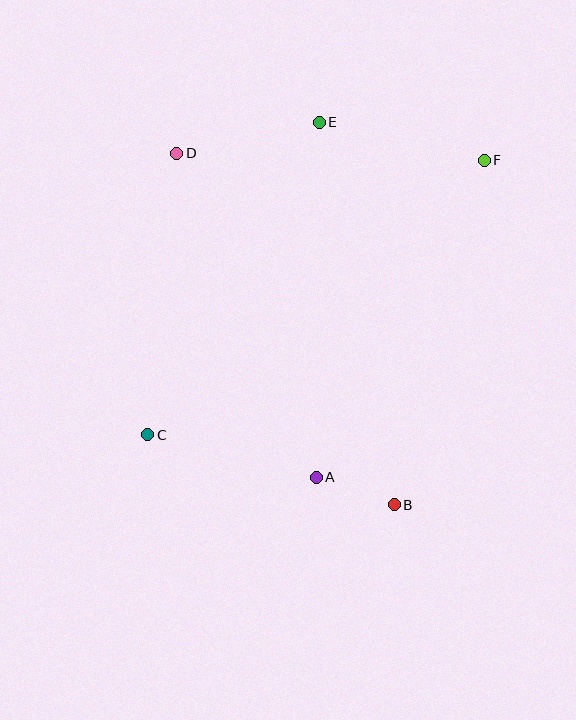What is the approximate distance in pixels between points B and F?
The distance between B and F is approximately 356 pixels.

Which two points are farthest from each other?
Points C and F are farthest from each other.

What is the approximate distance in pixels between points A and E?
The distance between A and E is approximately 355 pixels.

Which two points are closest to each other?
Points A and B are closest to each other.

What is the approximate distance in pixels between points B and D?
The distance between B and D is approximately 413 pixels.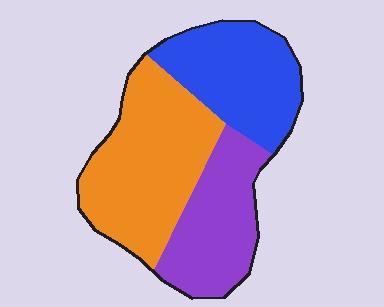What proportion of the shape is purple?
Purple takes up about one quarter (1/4) of the shape.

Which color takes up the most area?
Orange, at roughly 40%.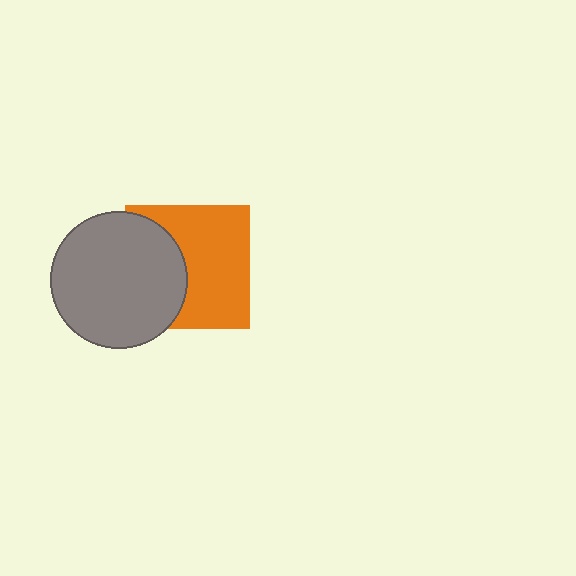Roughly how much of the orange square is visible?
About half of it is visible (roughly 61%).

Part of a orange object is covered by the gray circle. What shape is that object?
It is a square.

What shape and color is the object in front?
The object in front is a gray circle.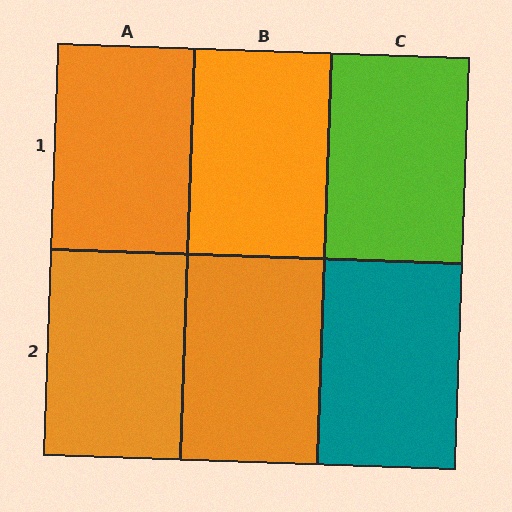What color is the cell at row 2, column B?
Orange.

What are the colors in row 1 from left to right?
Orange, orange, lime.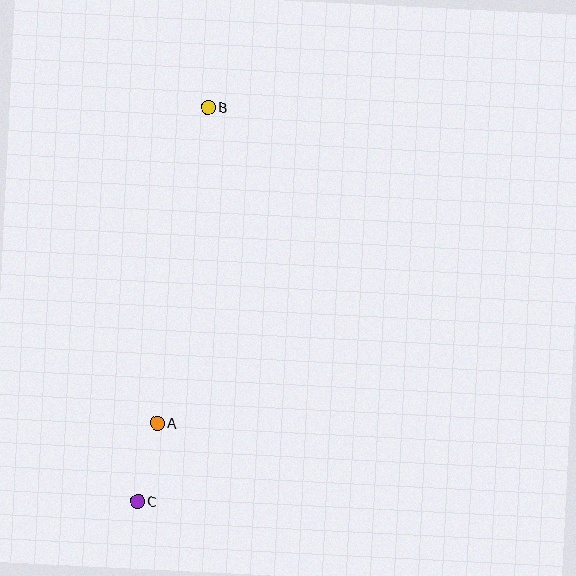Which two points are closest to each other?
Points A and C are closest to each other.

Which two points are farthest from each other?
Points B and C are farthest from each other.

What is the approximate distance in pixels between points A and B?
The distance between A and B is approximately 320 pixels.